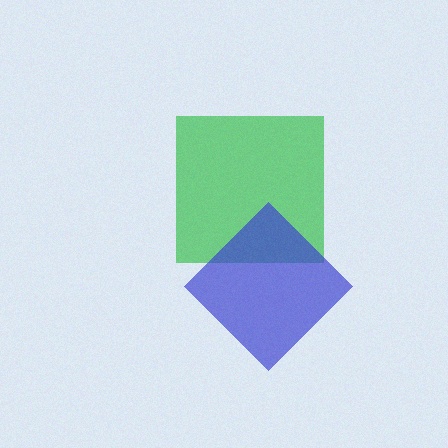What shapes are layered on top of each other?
The layered shapes are: a green square, a blue diamond.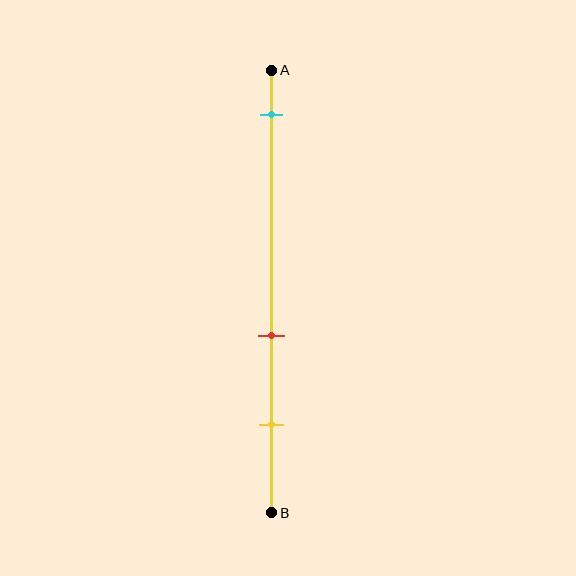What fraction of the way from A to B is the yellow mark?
The yellow mark is approximately 80% (0.8) of the way from A to B.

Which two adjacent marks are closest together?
The red and yellow marks are the closest adjacent pair.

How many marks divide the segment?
There are 3 marks dividing the segment.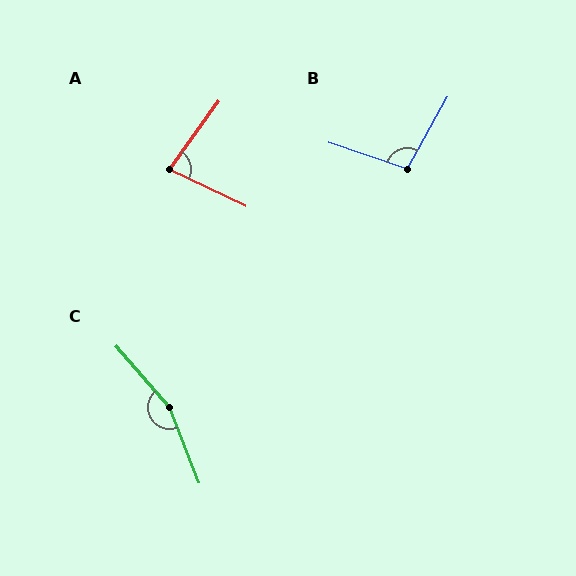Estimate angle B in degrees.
Approximately 100 degrees.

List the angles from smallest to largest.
A (79°), B (100°), C (160°).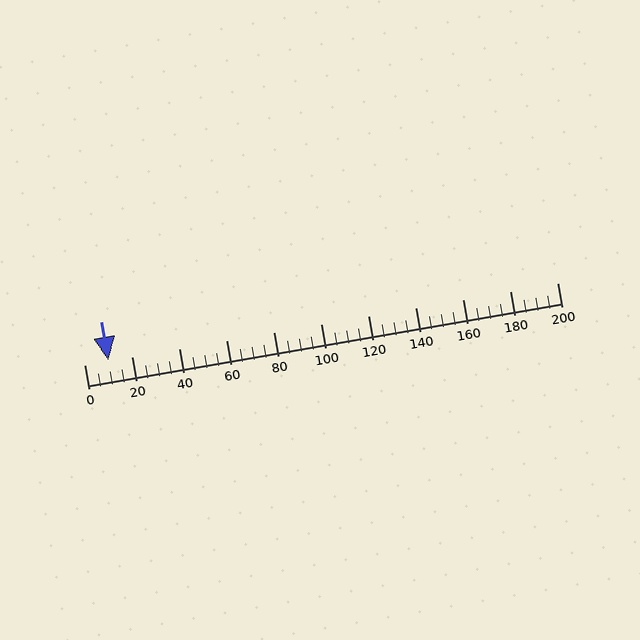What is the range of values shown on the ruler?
The ruler shows values from 0 to 200.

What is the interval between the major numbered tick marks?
The major tick marks are spaced 20 units apart.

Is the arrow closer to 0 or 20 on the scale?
The arrow is closer to 20.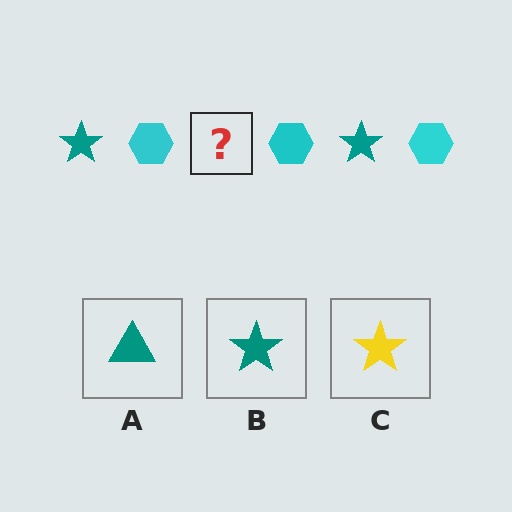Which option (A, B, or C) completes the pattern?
B.